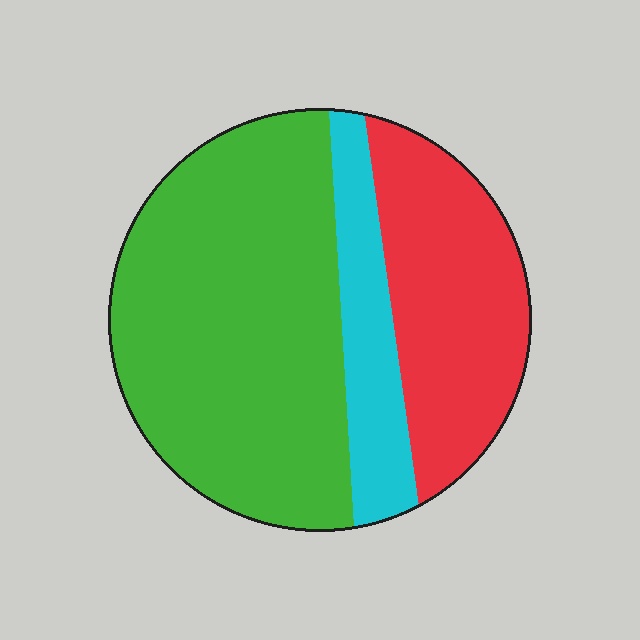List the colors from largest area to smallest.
From largest to smallest: green, red, cyan.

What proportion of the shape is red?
Red covers 29% of the shape.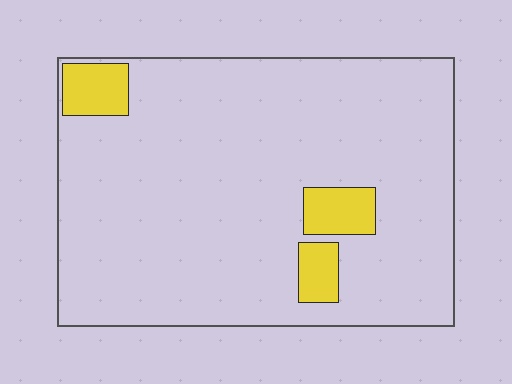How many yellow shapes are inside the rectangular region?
3.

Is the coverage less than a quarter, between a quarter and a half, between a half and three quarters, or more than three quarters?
Less than a quarter.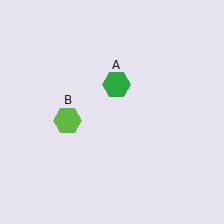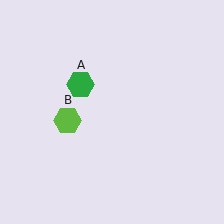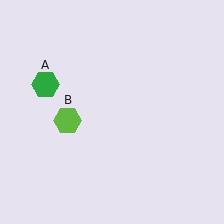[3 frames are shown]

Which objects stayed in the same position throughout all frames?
Lime hexagon (object B) remained stationary.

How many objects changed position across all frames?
1 object changed position: green hexagon (object A).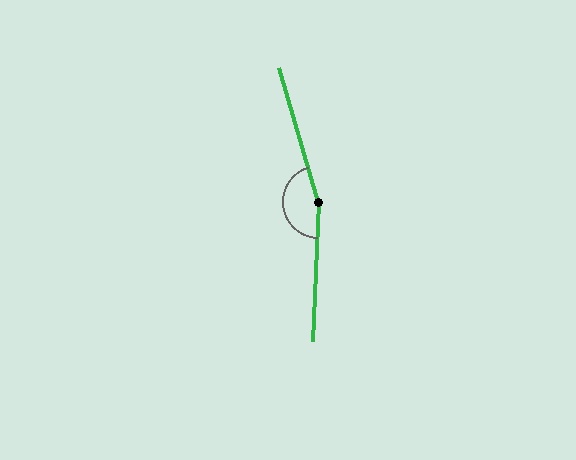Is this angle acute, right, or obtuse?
It is obtuse.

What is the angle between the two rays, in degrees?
Approximately 161 degrees.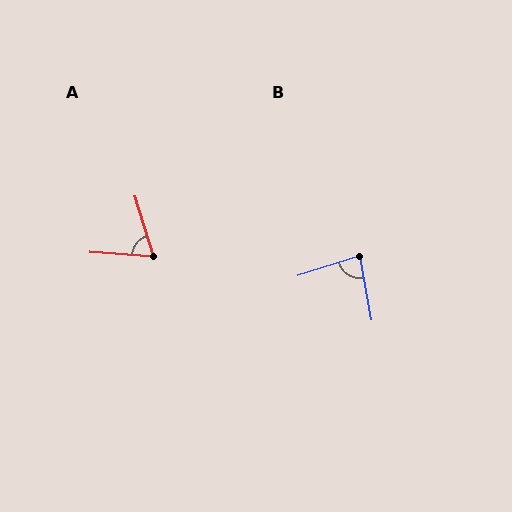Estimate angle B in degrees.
Approximately 83 degrees.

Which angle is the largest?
B, at approximately 83 degrees.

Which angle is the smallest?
A, at approximately 69 degrees.